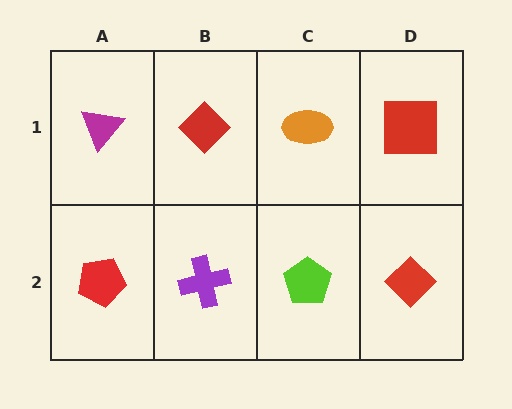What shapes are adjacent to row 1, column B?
A purple cross (row 2, column B), a magenta triangle (row 1, column A), an orange ellipse (row 1, column C).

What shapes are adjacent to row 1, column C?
A lime pentagon (row 2, column C), a red diamond (row 1, column B), a red square (row 1, column D).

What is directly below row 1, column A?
A red pentagon.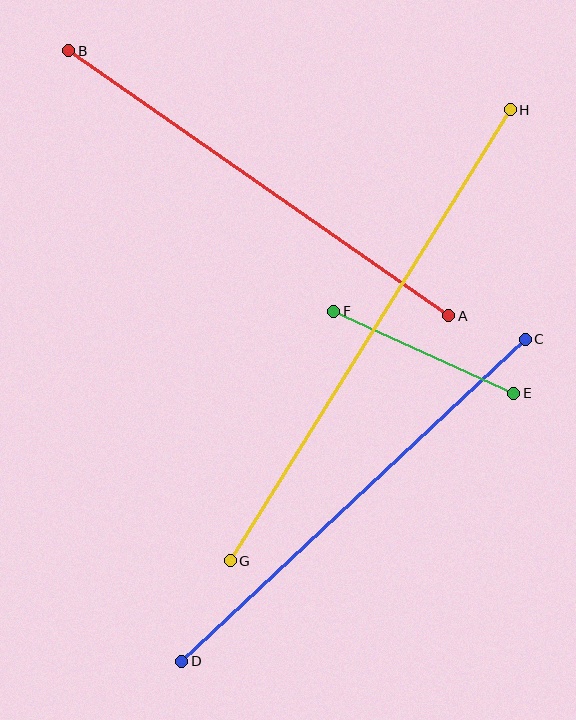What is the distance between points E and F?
The distance is approximately 198 pixels.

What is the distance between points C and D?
The distance is approximately 471 pixels.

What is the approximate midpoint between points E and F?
The midpoint is at approximately (424, 352) pixels.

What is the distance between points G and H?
The distance is approximately 531 pixels.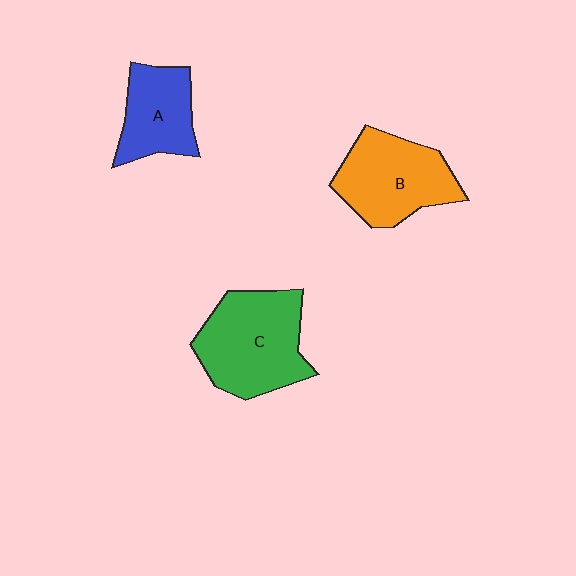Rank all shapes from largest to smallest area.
From largest to smallest: C (green), B (orange), A (blue).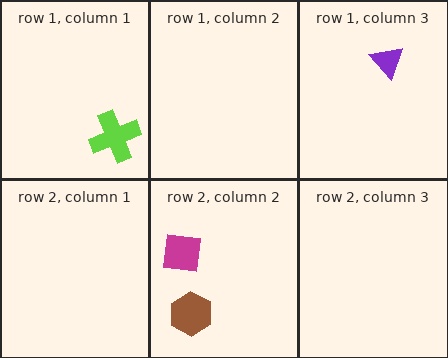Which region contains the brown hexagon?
The row 2, column 2 region.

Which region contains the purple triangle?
The row 1, column 3 region.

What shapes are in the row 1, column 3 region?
The purple triangle.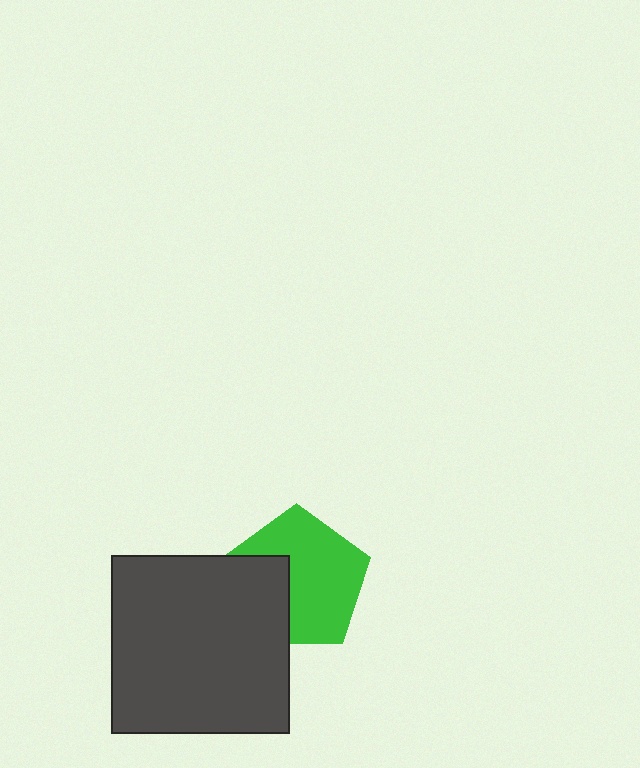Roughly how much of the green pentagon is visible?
Most of it is visible (roughly 67%).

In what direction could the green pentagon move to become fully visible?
The green pentagon could move right. That would shift it out from behind the dark gray square entirely.